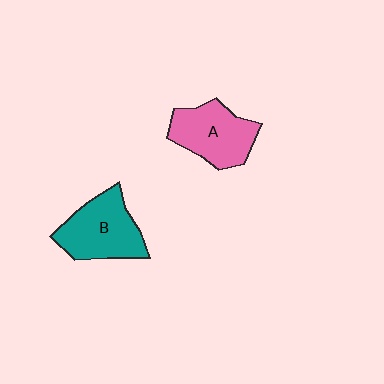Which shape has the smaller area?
Shape A (pink).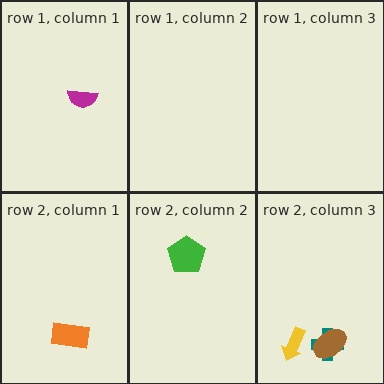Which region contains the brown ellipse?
The row 2, column 3 region.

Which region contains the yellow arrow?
The row 2, column 3 region.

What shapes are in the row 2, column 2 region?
The green pentagon.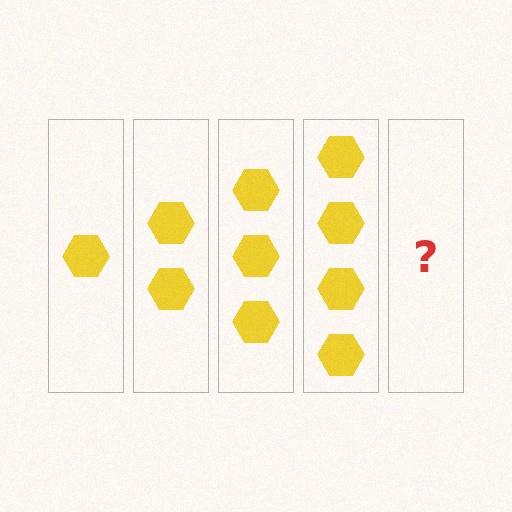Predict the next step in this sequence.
The next step is 5 hexagons.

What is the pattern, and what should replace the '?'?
The pattern is that each step adds one more hexagon. The '?' should be 5 hexagons.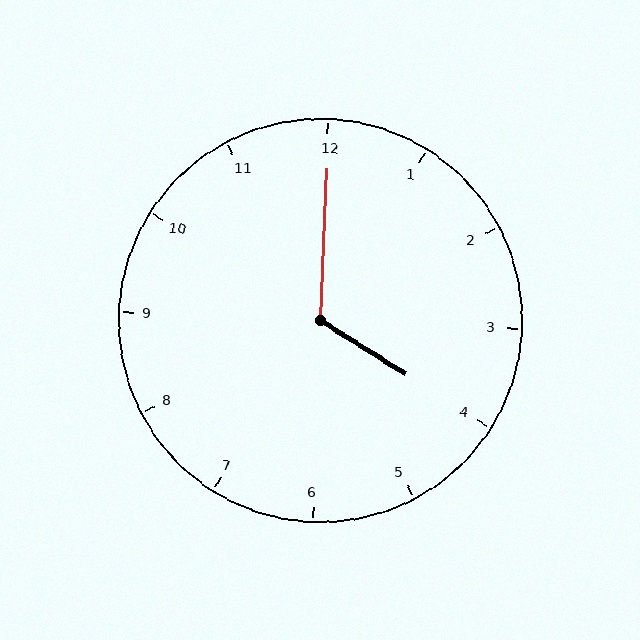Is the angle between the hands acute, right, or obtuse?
It is obtuse.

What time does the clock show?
4:00.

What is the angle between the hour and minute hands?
Approximately 120 degrees.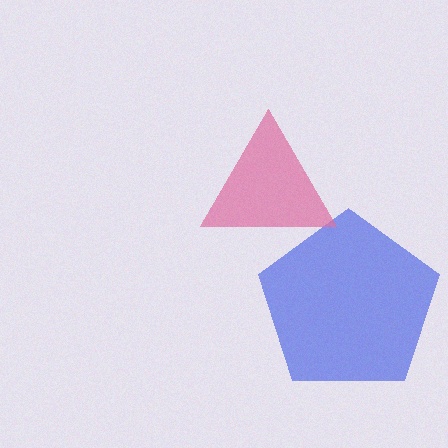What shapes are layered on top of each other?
The layered shapes are: a blue pentagon, a pink triangle.